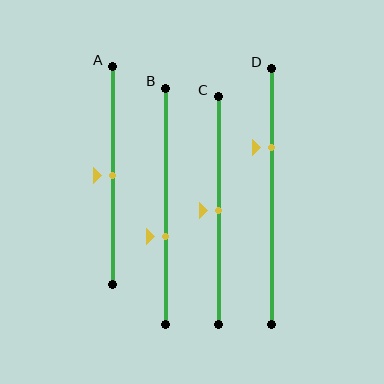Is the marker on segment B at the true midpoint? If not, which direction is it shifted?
No, the marker on segment B is shifted downward by about 13% of the segment length.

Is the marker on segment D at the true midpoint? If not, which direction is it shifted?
No, the marker on segment D is shifted upward by about 19% of the segment length.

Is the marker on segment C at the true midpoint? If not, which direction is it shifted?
Yes, the marker on segment C is at the true midpoint.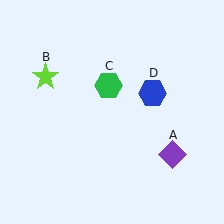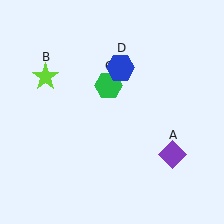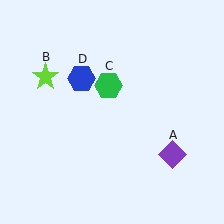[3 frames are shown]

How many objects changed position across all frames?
1 object changed position: blue hexagon (object D).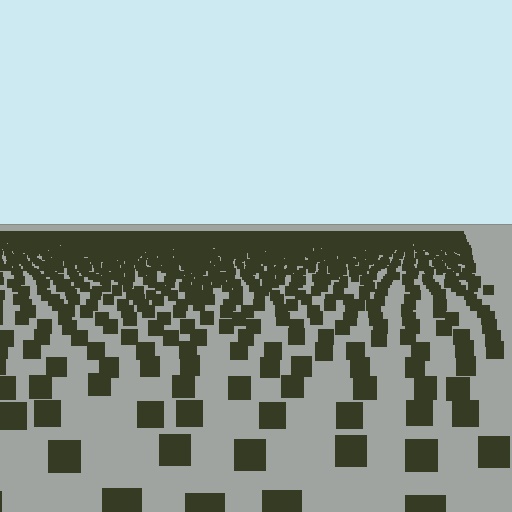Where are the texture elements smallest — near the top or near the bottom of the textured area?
Near the top.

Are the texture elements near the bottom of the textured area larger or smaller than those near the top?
Larger. Near the bottom, elements are closer to the viewer and appear at a bigger on-screen size.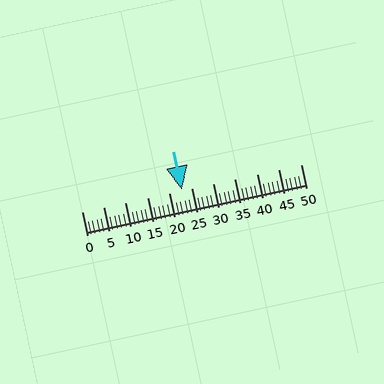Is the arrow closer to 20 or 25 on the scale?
The arrow is closer to 25.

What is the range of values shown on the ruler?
The ruler shows values from 0 to 50.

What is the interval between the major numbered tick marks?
The major tick marks are spaced 5 units apart.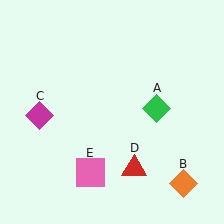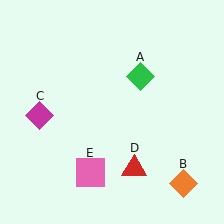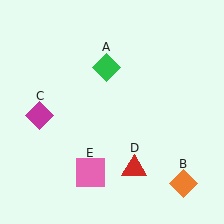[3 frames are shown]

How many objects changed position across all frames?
1 object changed position: green diamond (object A).